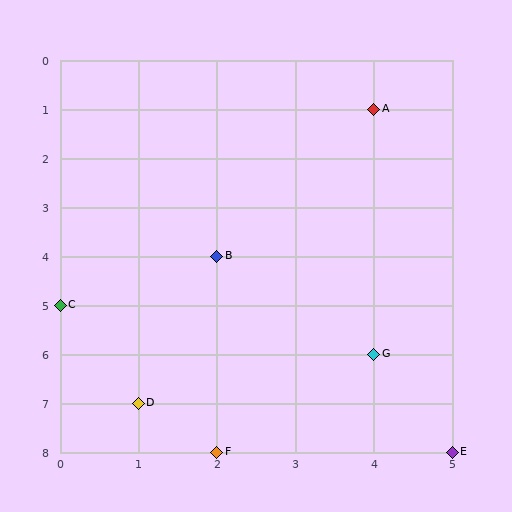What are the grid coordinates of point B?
Point B is at grid coordinates (2, 4).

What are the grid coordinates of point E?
Point E is at grid coordinates (5, 8).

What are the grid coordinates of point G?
Point G is at grid coordinates (4, 6).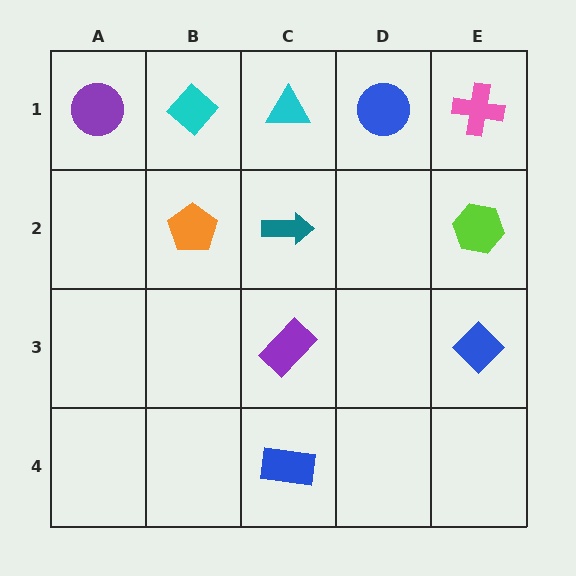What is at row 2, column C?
A teal arrow.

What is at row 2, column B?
An orange pentagon.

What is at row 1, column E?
A pink cross.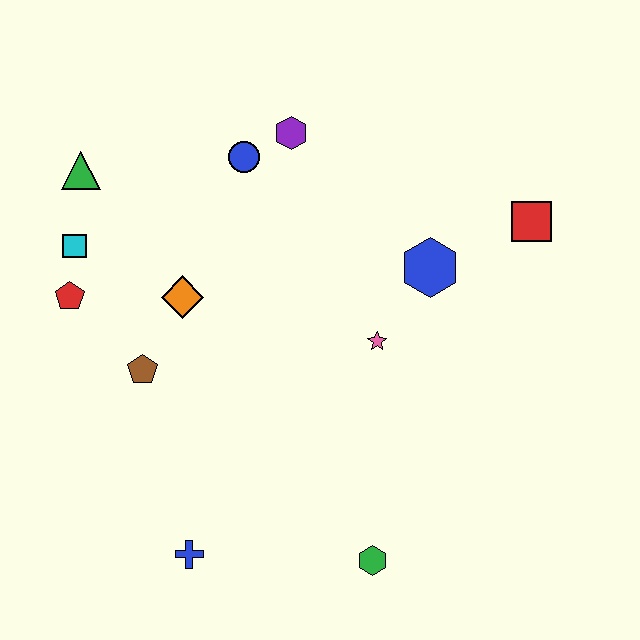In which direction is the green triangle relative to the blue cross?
The green triangle is above the blue cross.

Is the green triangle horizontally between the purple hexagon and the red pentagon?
Yes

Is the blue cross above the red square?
No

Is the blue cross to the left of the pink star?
Yes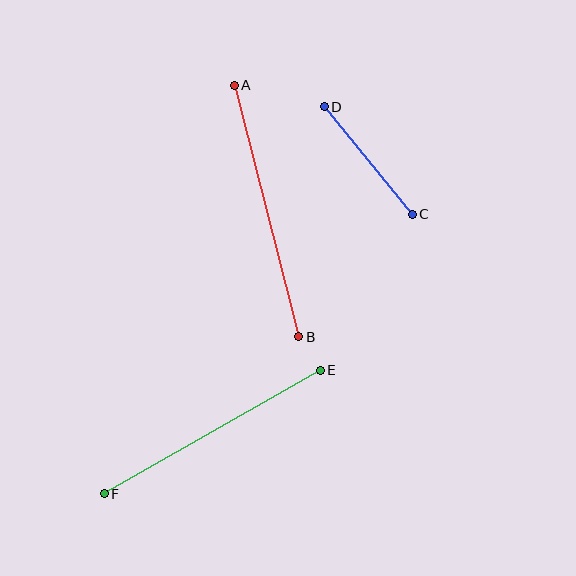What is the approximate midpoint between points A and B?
The midpoint is at approximately (267, 211) pixels.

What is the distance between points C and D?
The distance is approximately 139 pixels.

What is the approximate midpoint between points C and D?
The midpoint is at approximately (368, 160) pixels.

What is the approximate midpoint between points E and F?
The midpoint is at approximately (212, 432) pixels.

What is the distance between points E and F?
The distance is approximately 249 pixels.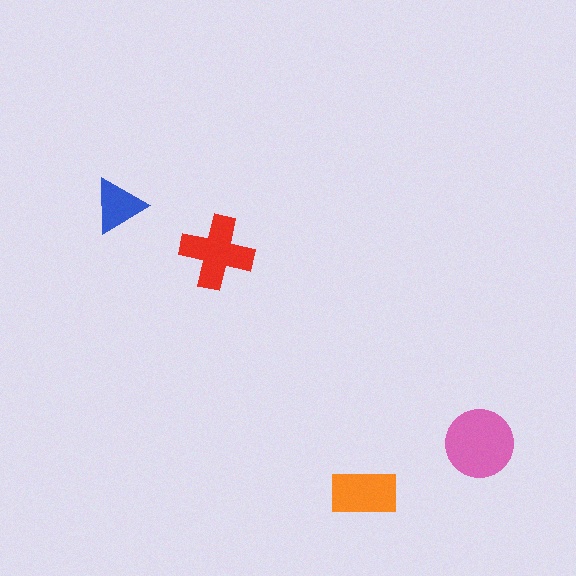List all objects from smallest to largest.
The blue triangle, the orange rectangle, the red cross, the pink circle.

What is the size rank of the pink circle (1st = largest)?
1st.